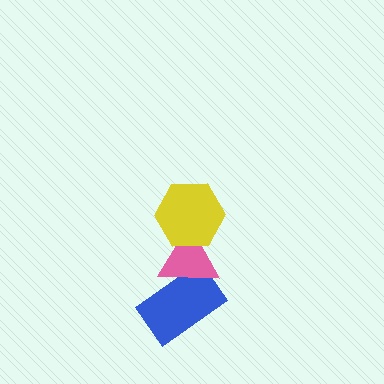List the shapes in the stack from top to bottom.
From top to bottom: the yellow hexagon, the pink triangle, the blue rectangle.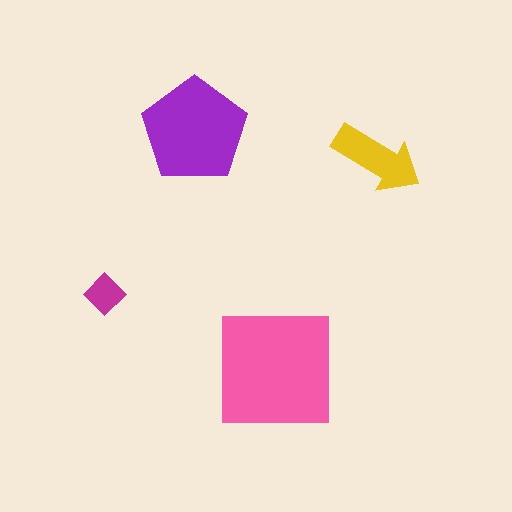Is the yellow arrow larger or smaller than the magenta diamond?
Larger.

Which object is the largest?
The pink square.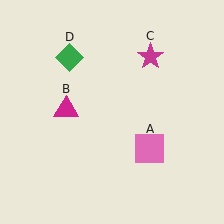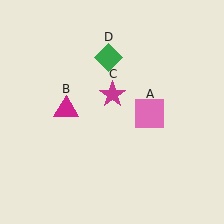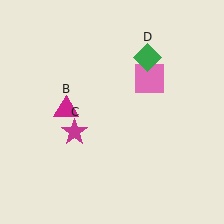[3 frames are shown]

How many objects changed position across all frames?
3 objects changed position: pink square (object A), magenta star (object C), green diamond (object D).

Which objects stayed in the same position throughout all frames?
Magenta triangle (object B) remained stationary.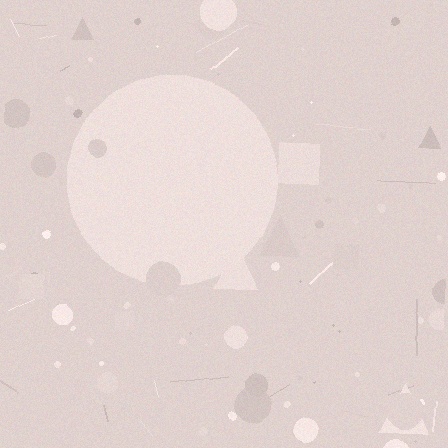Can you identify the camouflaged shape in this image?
The camouflaged shape is a circle.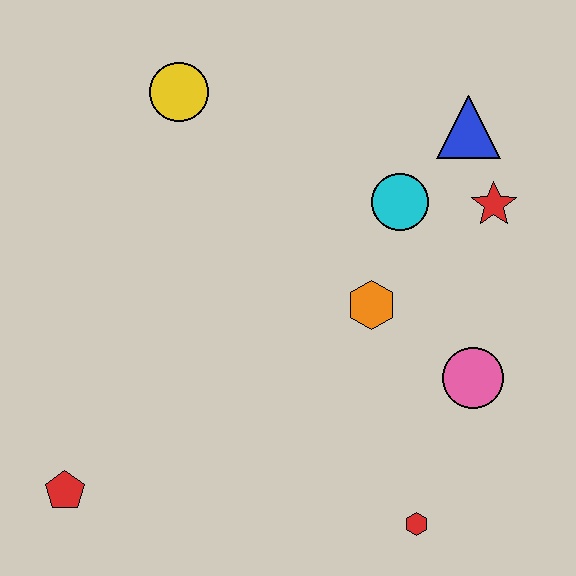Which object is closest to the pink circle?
The orange hexagon is closest to the pink circle.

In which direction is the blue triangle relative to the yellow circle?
The blue triangle is to the right of the yellow circle.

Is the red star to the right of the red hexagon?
Yes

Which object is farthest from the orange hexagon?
The red pentagon is farthest from the orange hexagon.